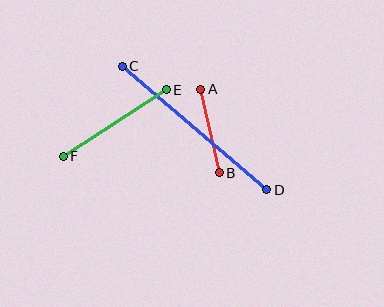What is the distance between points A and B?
The distance is approximately 85 pixels.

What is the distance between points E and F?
The distance is approximately 123 pixels.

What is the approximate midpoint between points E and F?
The midpoint is at approximately (115, 123) pixels.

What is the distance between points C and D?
The distance is approximately 190 pixels.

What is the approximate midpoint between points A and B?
The midpoint is at approximately (210, 131) pixels.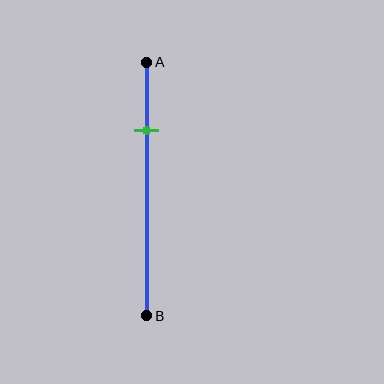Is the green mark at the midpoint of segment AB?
No, the mark is at about 25% from A, not at the 50% midpoint.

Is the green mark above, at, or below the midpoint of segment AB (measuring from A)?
The green mark is above the midpoint of segment AB.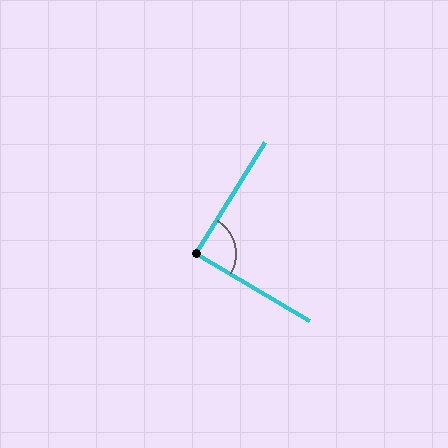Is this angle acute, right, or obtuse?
It is approximately a right angle.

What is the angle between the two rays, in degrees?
Approximately 89 degrees.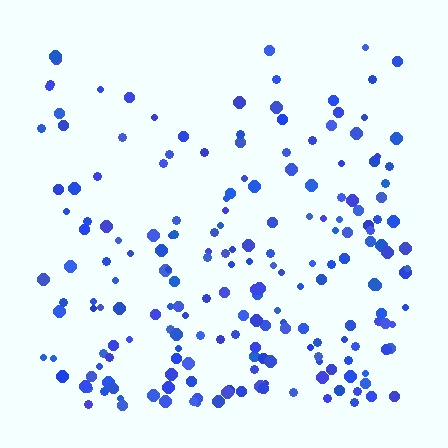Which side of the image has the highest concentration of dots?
The bottom.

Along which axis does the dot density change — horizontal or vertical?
Vertical.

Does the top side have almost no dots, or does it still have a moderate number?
Still a moderate number, just noticeably fewer than the bottom.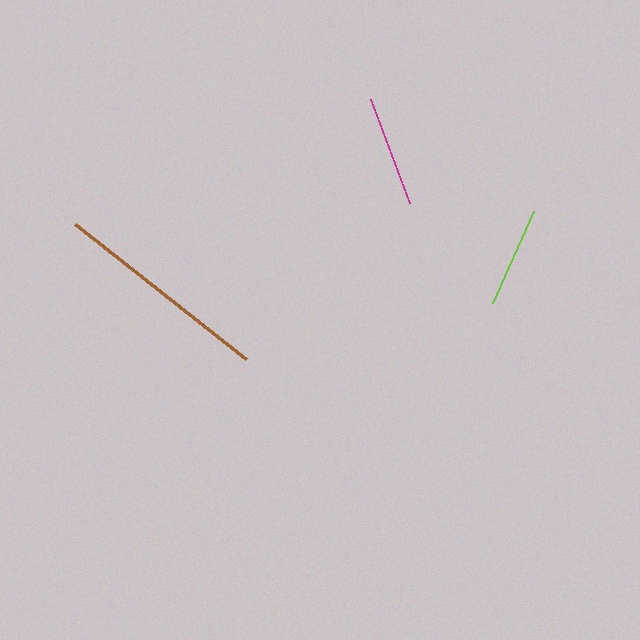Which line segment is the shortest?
The lime line is the shortest at approximately 101 pixels.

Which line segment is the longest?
The brown line is the longest at approximately 218 pixels.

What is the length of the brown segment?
The brown segment is approximately 218 pixels long.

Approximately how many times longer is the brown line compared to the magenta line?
The brown line is approximately 2.0 times the length of the magenta line.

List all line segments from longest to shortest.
From longest to shortest: brown, magenta, lime.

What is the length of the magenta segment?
The magenta segment is approximately 111 pixels long.